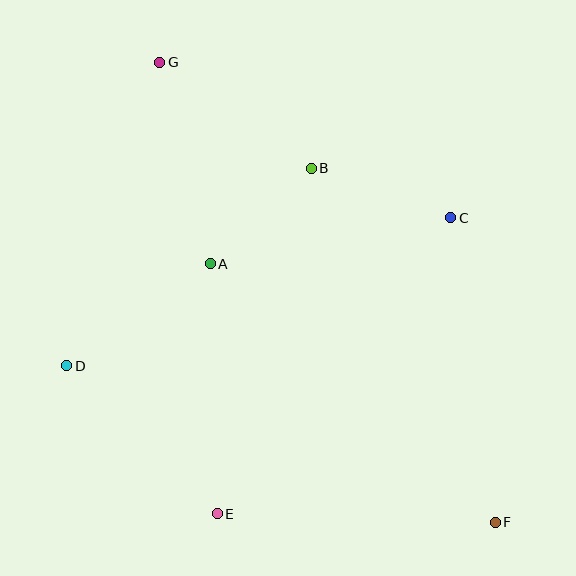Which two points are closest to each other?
Points A and B are closest to each other.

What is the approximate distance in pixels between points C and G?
The distance between C and G is approximately 330 pixels.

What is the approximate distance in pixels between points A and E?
The distance between A and E is approximately 250 pixels.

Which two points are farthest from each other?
Points F and G are farthest from each other.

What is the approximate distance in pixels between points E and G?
The distance between E and G is approximately 455 pixels.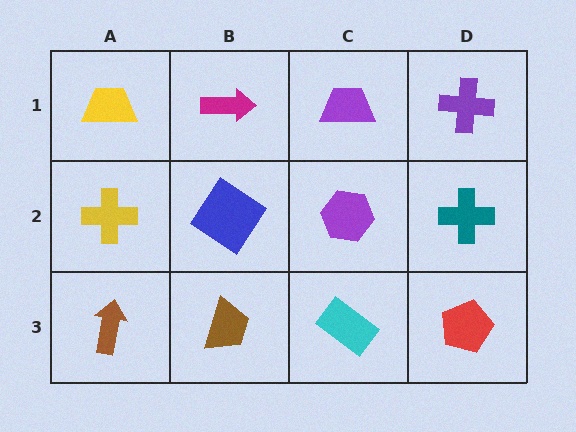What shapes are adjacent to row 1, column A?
A yellow cross (row 2, column A), a magenta arrow (row 1, column B).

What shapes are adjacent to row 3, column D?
A teal cross (row 2, column D), a cyan rectangle (row 3, column C).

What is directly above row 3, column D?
A teal cross.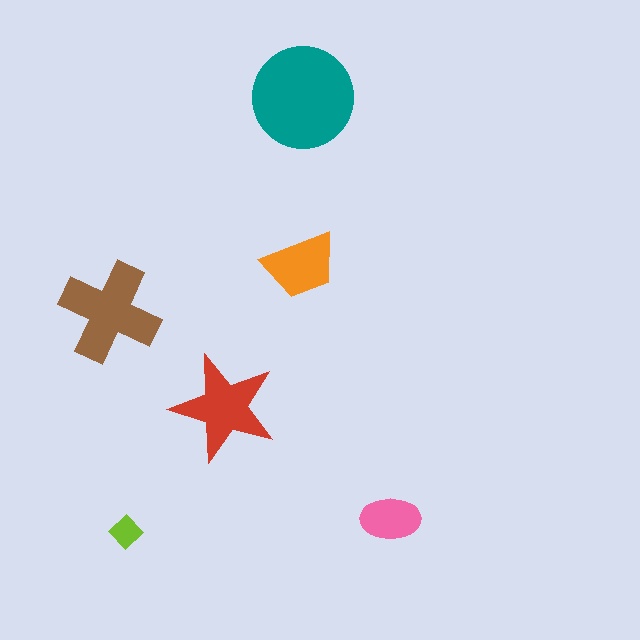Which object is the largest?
The teal circle.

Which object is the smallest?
The lime diamond.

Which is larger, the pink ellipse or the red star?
The red star.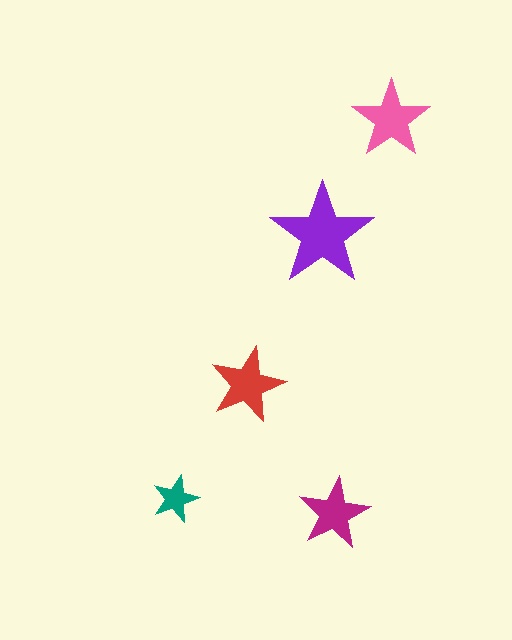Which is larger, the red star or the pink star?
The pink one.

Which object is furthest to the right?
The pink star is rightmost.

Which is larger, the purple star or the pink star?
The purple one.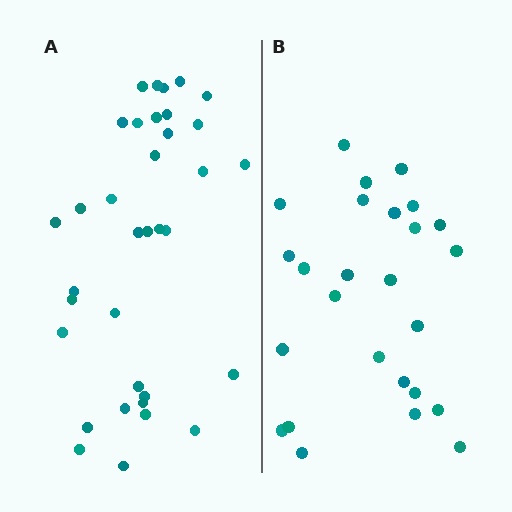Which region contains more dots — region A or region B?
Region A (the left region) has more dots.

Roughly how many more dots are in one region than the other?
Region A has roughly 8 or so more dots than region B.